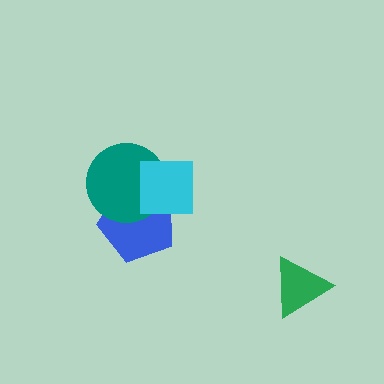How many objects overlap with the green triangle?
0 objects overlap with the green triangle.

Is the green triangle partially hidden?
No, no other shape covers it.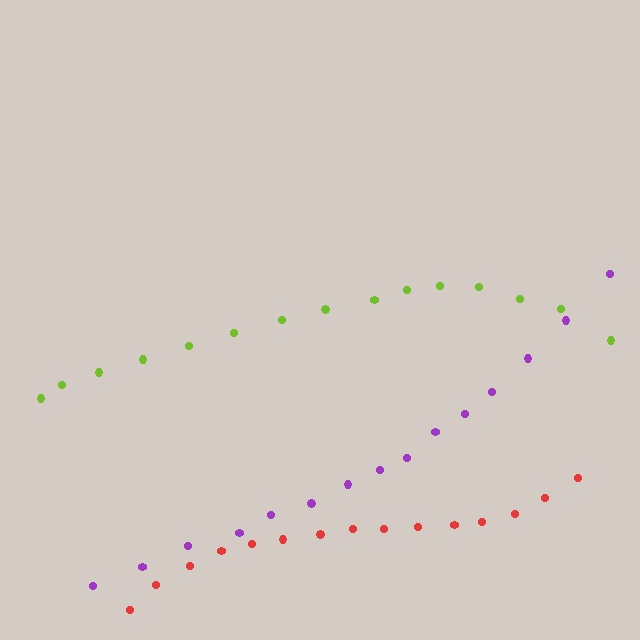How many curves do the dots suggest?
There are 3 distinct paths.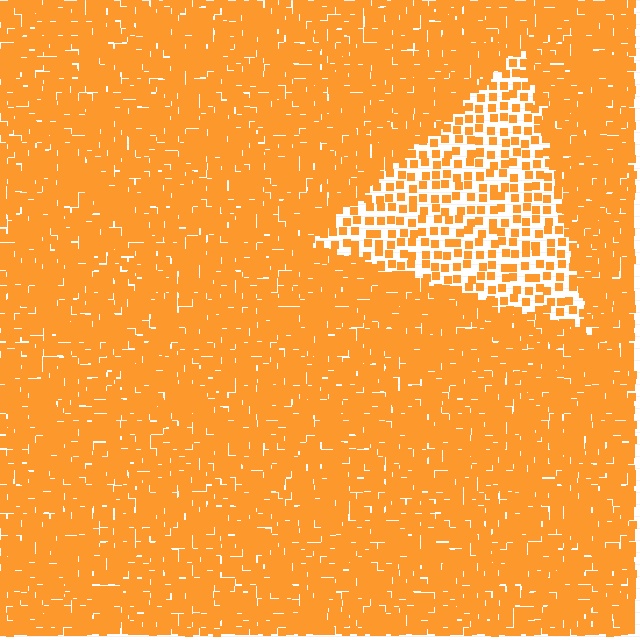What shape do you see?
I see a triangle.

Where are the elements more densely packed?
The elements are more densely packed outside the triangle boundary.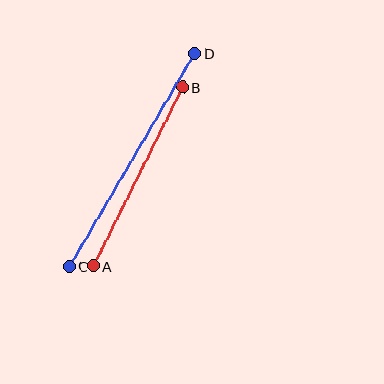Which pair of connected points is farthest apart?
Points C and D are farthest apart.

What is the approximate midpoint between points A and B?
The midpoint is at approximately (138, 177) pixels.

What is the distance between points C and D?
The distance is approximately 248 pixels.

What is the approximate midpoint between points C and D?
The midpoint is at approximately (132, 160) pixels.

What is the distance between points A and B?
The distance is approximately 199 pixels.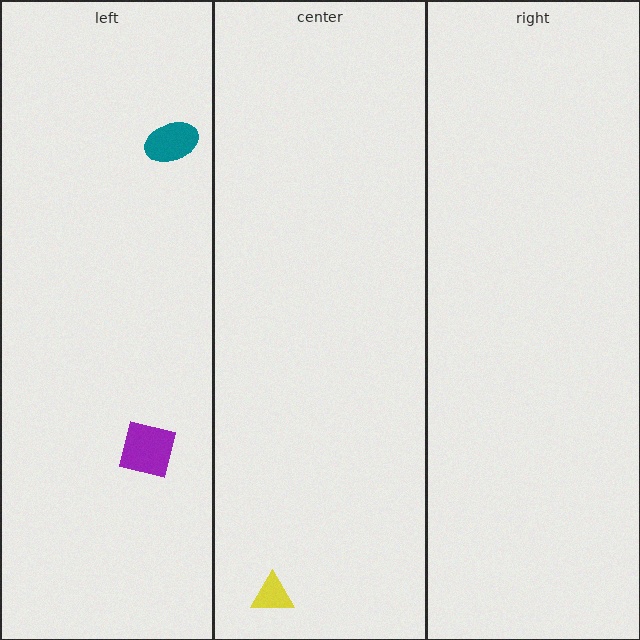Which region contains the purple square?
The left region.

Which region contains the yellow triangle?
The center region.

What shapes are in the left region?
The teal ellipse, the purple square.